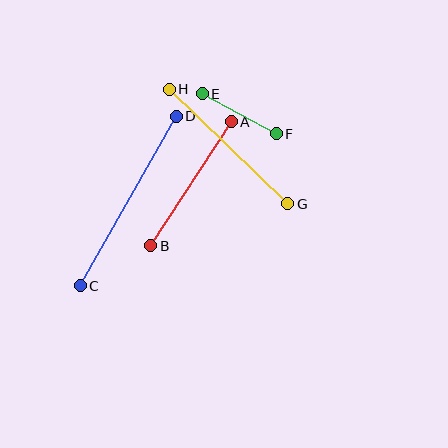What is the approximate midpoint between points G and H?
The midpoint is at approximately (229, 147) pixels.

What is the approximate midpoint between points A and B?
The midpoint is at approximately (191, 184) pixels.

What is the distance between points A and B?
The distance is approximately 148 pixels.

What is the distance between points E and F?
The distance is approximately 84 pixels.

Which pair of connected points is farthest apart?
Points C and D are farthest apart.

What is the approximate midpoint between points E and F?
The midpoint is at approximately (239, 114) pixels.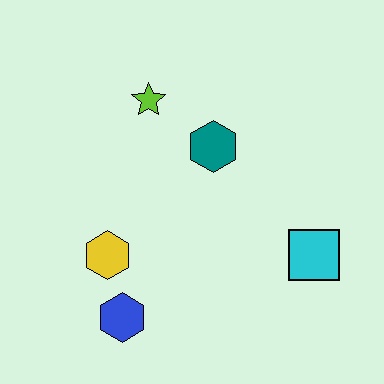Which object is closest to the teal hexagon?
The lime star is closest to the teal hexagon.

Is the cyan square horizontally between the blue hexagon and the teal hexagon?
No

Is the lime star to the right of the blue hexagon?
Yes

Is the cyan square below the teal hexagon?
Yes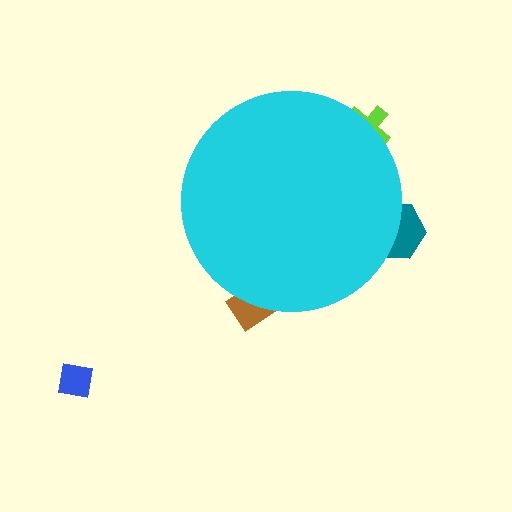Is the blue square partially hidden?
No, the blue square is fully visible.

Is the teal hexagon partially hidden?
Yes, the teal hexagon is partially hidden behind the cyan circle.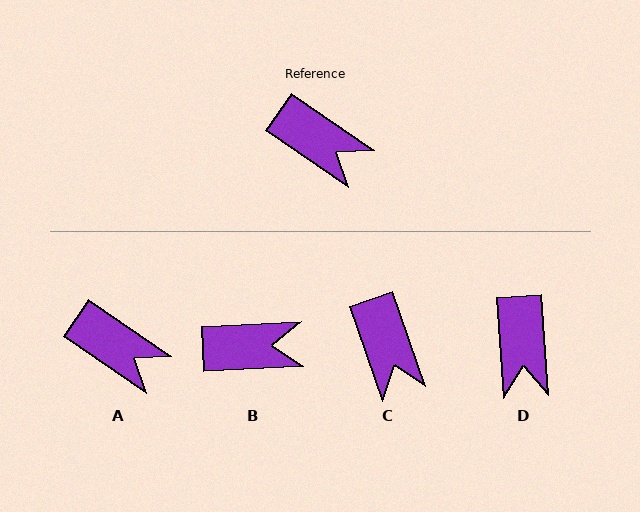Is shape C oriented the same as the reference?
No, it is off by about 36 degrees.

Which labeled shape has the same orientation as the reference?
A.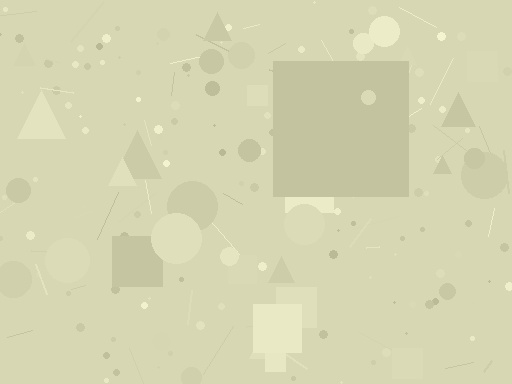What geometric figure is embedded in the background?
A square is embedded in the background.